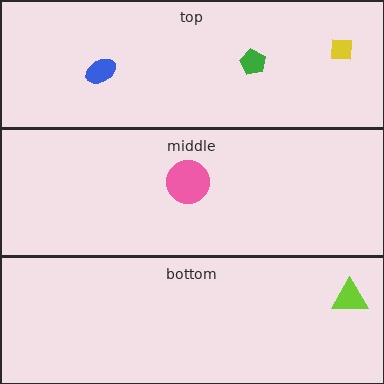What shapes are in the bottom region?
The lime triangle.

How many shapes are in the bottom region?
1.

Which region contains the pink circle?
The middle region.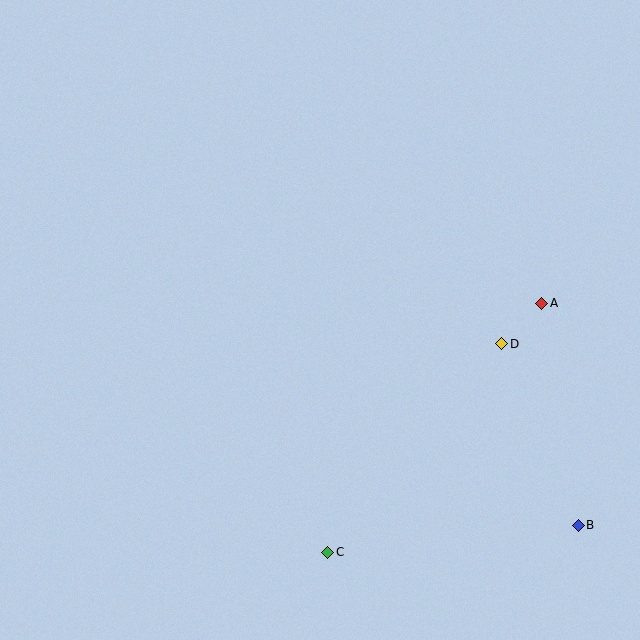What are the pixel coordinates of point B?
Point B is at (578, 525).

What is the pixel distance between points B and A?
The distance between B and A is 225 pixels.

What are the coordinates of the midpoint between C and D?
The midpoint between C and D is at (415, 448).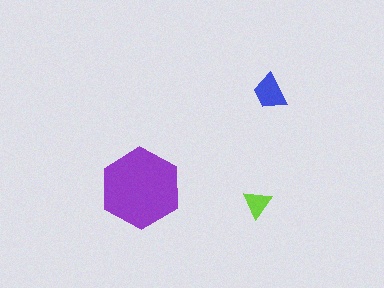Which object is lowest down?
The lime triangle is bottommost.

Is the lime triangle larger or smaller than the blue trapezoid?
Smaller.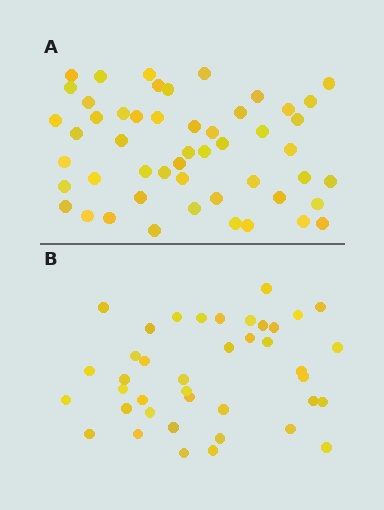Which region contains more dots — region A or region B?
Region A (the top region) has more dots.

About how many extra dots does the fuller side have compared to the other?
Region A has roughly 12 or so more dots than region B.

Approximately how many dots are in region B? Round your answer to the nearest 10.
About 40 dots.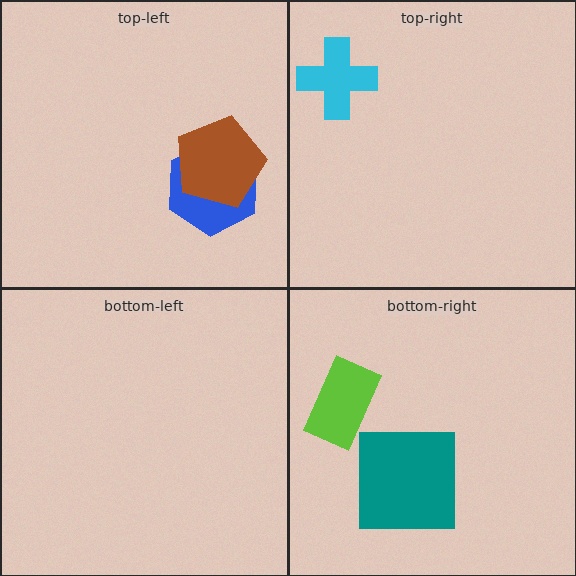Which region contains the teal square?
The bottom-right region.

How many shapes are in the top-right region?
1.